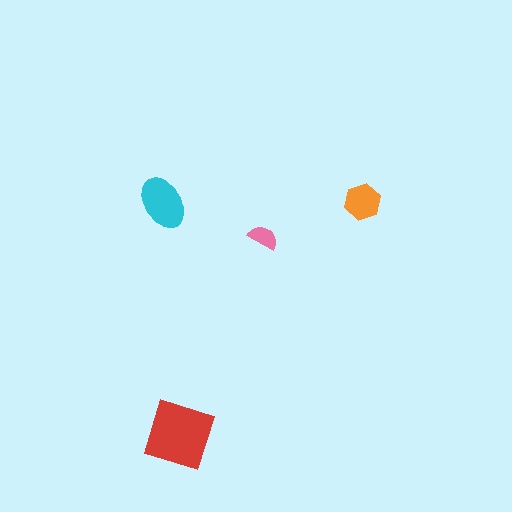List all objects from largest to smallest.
The red square, the cyan ellipse, the orange hexagon, the pink semicircle.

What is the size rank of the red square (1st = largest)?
1st.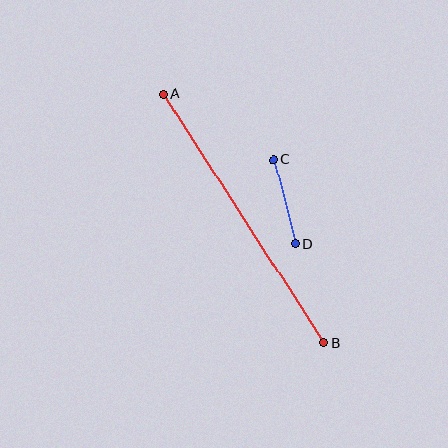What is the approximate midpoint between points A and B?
The midpoint is at approximately (244, 218) pixels.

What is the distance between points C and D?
The distance is approximately 87 pixels.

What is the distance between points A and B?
The distance is approximately 296 pixels.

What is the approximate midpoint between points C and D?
The midpoint is at approximately (285, 202) pixels.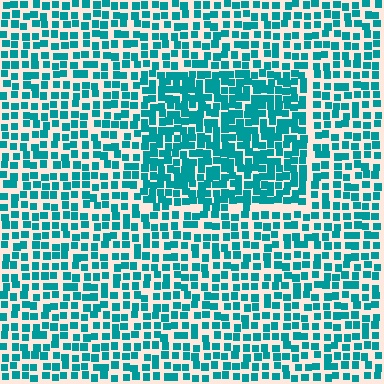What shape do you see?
I see a rectangle.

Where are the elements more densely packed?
The elements are more densely packed inside the rectangle boundary.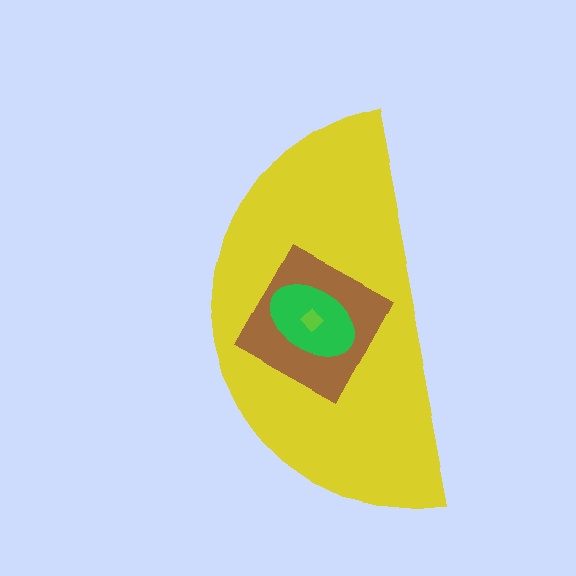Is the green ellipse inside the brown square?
Yes.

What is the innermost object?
The lime diamond.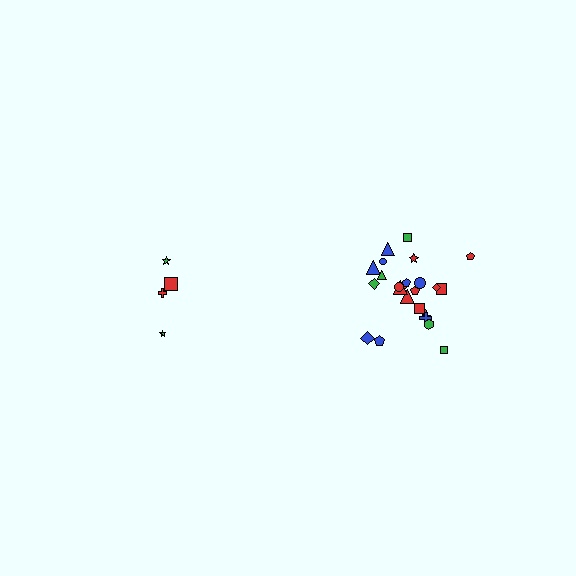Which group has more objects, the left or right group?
The right group.